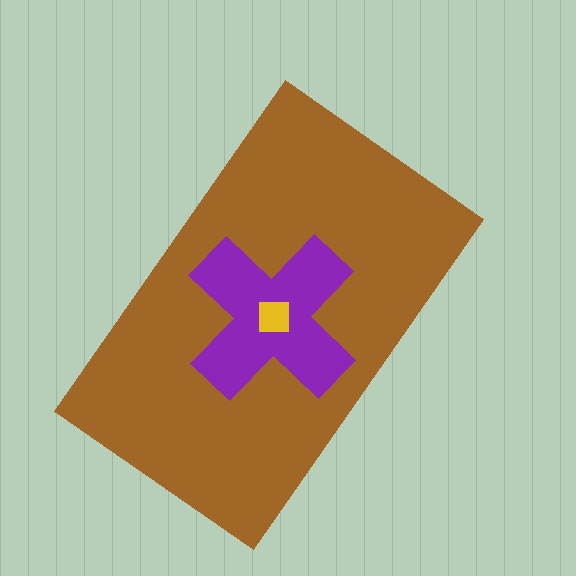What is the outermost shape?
The brown rectangle.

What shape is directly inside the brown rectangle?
The purple cross.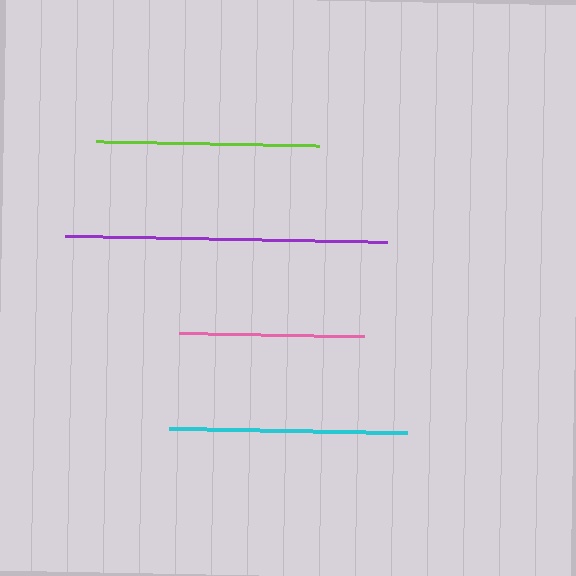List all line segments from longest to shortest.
From longest to shortest: purple, cyan, lime, pink.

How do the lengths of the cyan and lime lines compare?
The cyan and lime lines are approximately the same length.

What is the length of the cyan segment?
The cyan segment is approximately 237 pixels long.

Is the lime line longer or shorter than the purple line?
The purple line is longer than the lime line.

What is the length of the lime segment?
The lime segment is approximately 223 pixels long.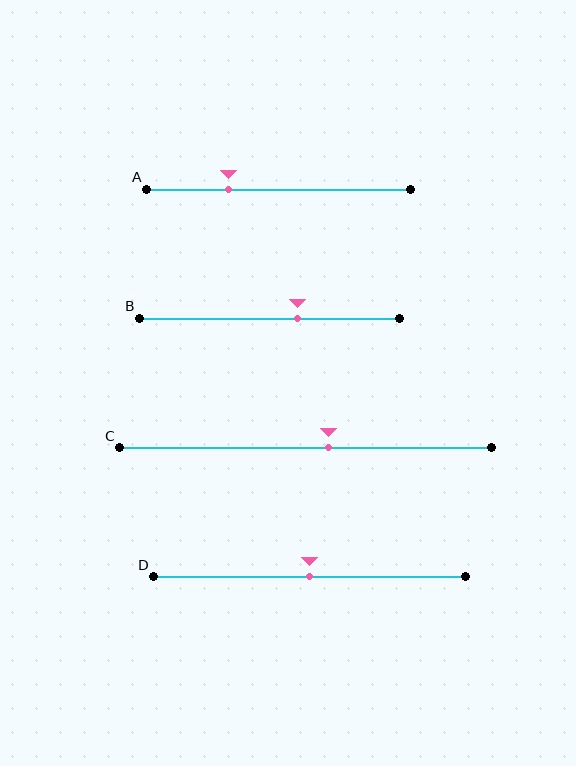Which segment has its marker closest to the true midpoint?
Segment D has its marker closest to the true midpoint.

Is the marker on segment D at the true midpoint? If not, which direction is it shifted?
Yes, the marker on segment D is at the true midpoint.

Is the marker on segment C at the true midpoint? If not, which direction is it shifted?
No, the marker on segment C is shifted to the right by about 6% of the segment length.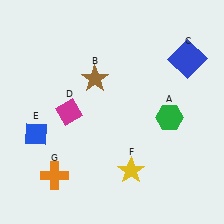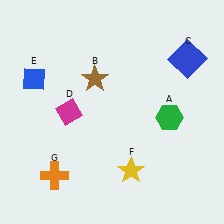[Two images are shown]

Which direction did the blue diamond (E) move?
The blue diamond (E) moved up.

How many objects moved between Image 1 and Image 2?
1 object moved between the two images.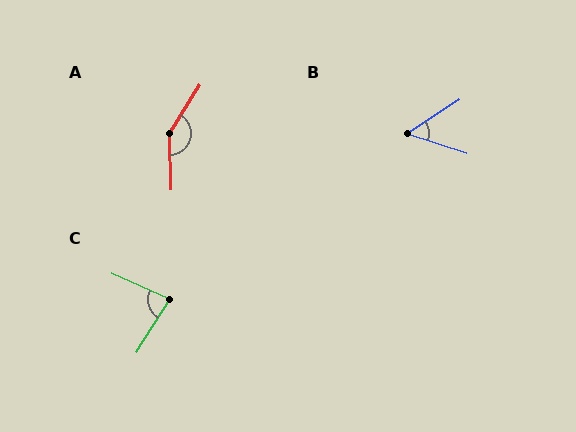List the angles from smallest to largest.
B (52°), C (82°), A (146°).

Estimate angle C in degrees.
Approximately 82 degrees.